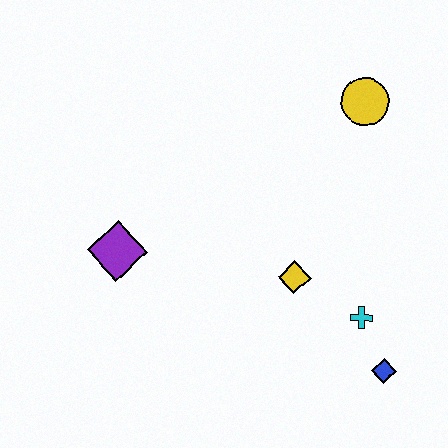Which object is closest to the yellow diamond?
The cyan cross is closest to the yellow diamond.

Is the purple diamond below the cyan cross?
No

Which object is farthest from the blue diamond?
The purple diamond is farthest from the blue diamond.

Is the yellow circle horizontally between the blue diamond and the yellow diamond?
Yes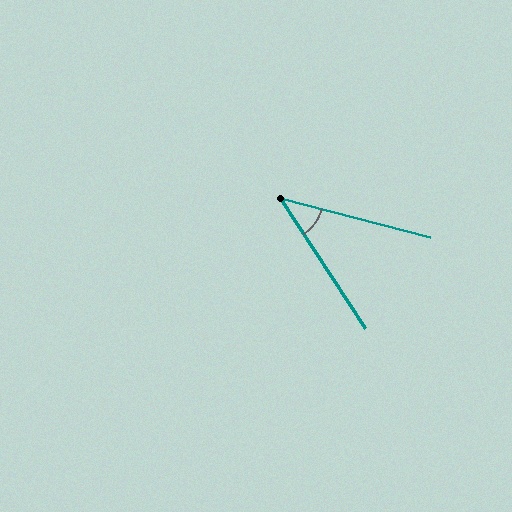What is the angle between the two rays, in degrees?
Approximately 42 degrees.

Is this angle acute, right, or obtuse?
It is acute.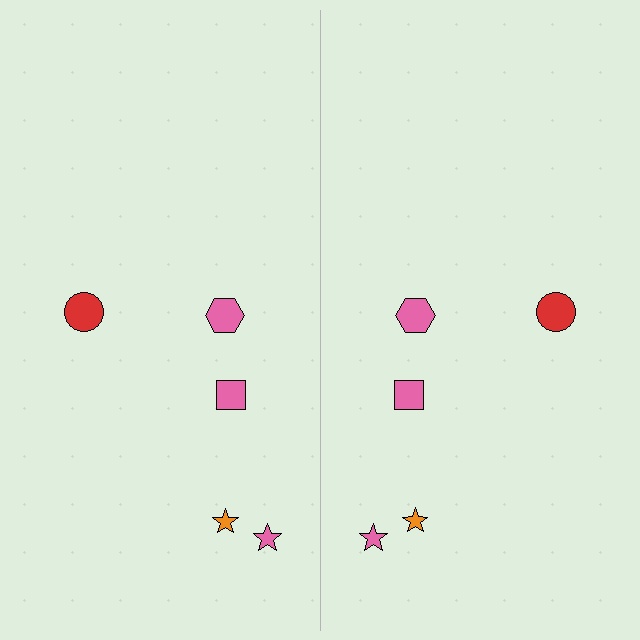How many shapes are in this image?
There are 10 shapes in this image.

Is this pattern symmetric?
Yes, this pattern has bilateral (reflection) symmetry.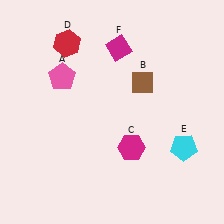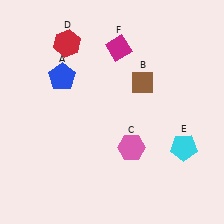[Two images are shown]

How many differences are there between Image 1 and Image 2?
There are 2 differences between the two images.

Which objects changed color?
A changed from pink to blue. C changed from magenta to pink.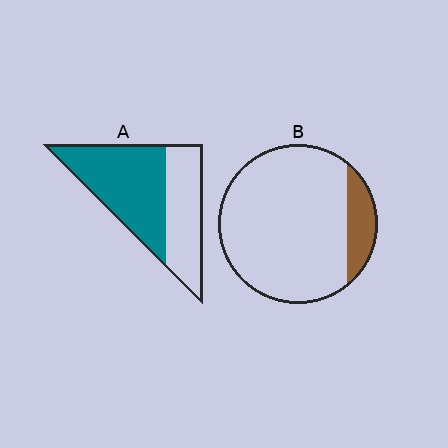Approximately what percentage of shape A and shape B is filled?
A is approximately 60% and B is approximately 15%.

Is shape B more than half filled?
No.